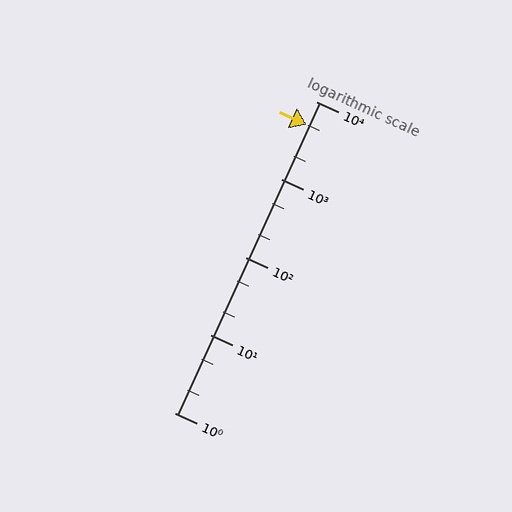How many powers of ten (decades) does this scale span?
The scale spans 4 decades, from 1 to 10000.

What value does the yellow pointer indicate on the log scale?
The pointer indicates approximately 5100.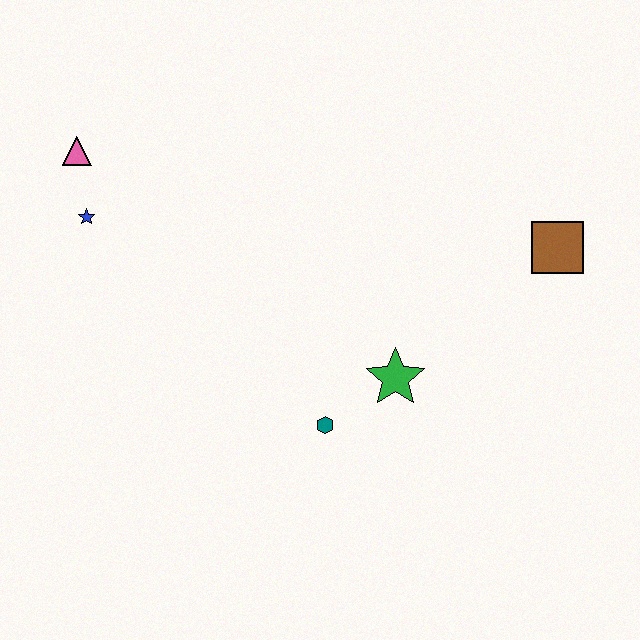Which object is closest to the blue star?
The pink triangle is closest to the blue star.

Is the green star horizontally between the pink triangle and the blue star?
No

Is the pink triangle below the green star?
No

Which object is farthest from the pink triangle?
The brown square is farthest from the pink triangle.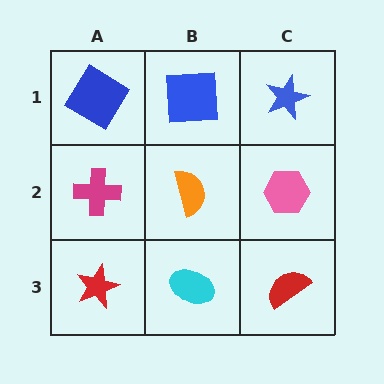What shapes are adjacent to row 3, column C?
A pink hexagon (row 2, column C), a cyan ellipse (row 3, column B).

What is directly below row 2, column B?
A cyan ellipse.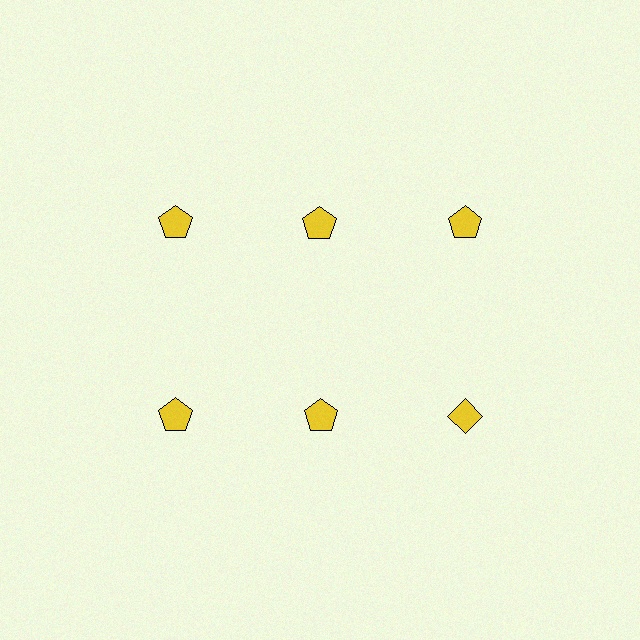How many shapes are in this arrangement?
There are 6 shapes arranged in a grid pattern.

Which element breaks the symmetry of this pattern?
The yellow diamond in the second row, center column breaks the symmetry. All other shapes are yellow pentagons.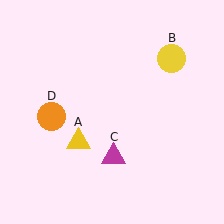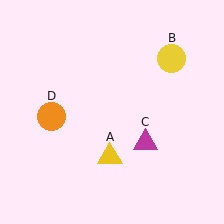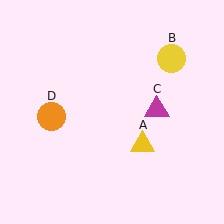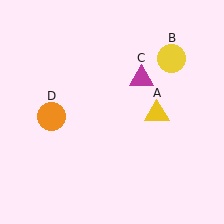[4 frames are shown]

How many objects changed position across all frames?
2 objects changed position: yellow triangle (object A), magenta triangle (object C).